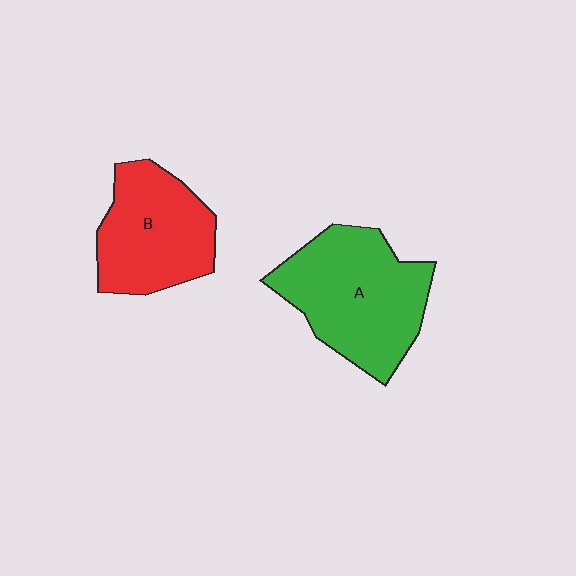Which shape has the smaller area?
Shape B (red).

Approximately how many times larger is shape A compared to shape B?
Approximately 1.3 times.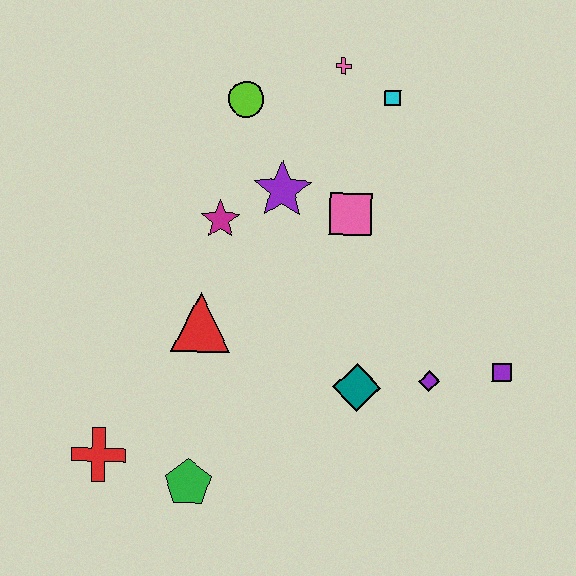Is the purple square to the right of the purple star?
Yes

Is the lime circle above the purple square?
Yes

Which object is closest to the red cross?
The green pentagon is closest to the red cross.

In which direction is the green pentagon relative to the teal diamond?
The green pentagon is to the left of the teal diamond.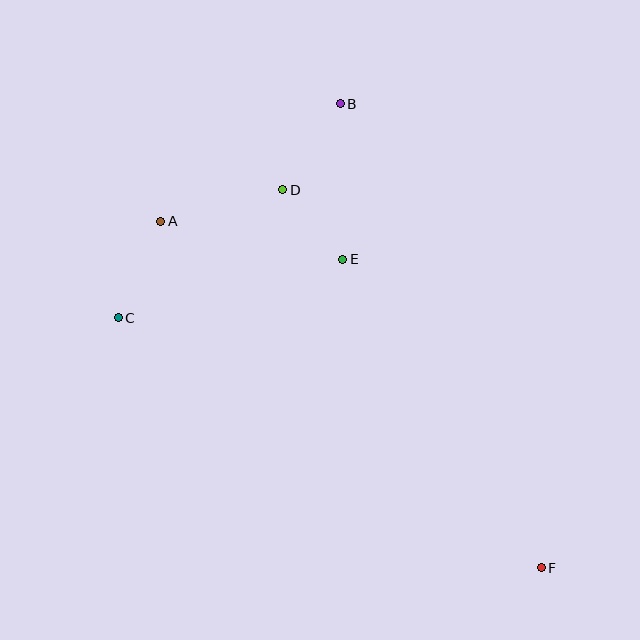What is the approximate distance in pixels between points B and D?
The distance between B and D is approximately 104 pixels.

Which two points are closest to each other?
Points D and E are closest to each other.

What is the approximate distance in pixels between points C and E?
The distance between C and E is approximately 232 pixels.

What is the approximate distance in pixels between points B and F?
The distance between B and F is approximately 505 pixels.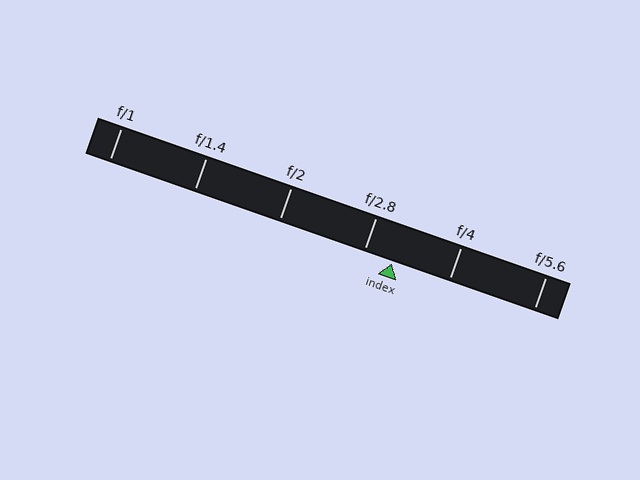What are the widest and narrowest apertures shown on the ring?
The widest aperture shown is f/1 and the narrowest is f/5.6.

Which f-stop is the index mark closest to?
The index mark is closest to f/2.8.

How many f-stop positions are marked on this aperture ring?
There are 6 f-stop positions marked.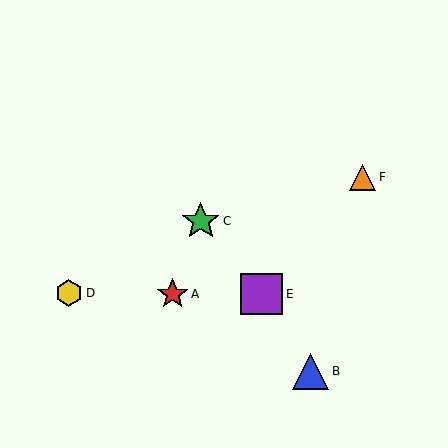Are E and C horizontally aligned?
No, E is at y≈294 and C is at y≈221.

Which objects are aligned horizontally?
Objects A, D, E are aligned horizontally.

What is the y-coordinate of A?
Object A is at y≈294.